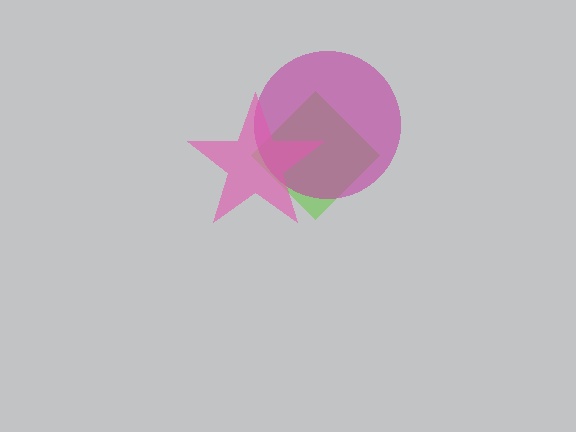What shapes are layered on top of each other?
The layered shapes are: a lime diamond, a magenta circle, a pink star.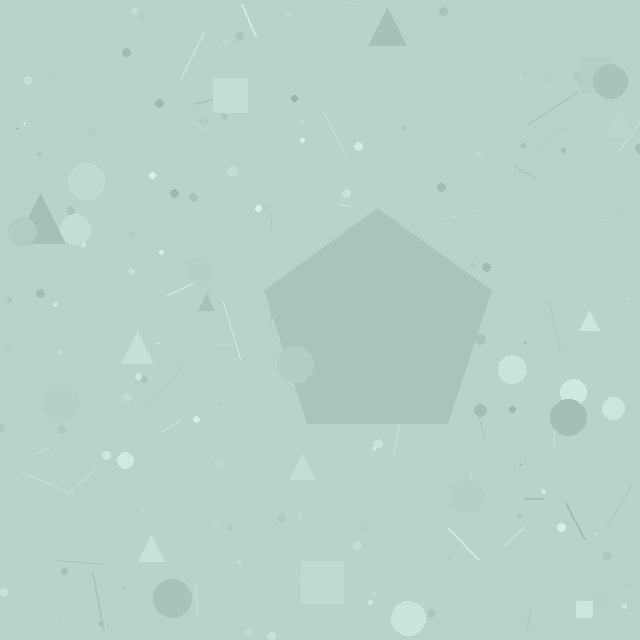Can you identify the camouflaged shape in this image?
The camouflaged shape is a pentagon.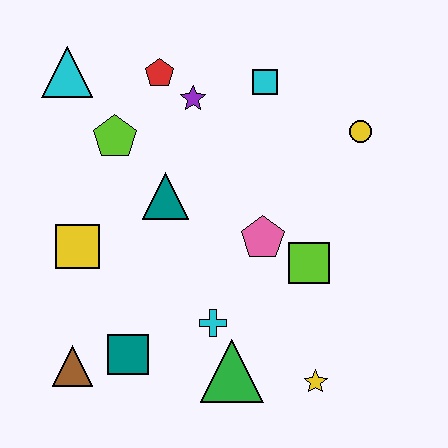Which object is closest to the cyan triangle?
The lime pentagon is closest to the cyan triangle.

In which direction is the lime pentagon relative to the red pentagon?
The lime pentagon is below the red pentagon.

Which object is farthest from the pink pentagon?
The cyan triangle is farthest from the pink pentagon.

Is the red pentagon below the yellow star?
No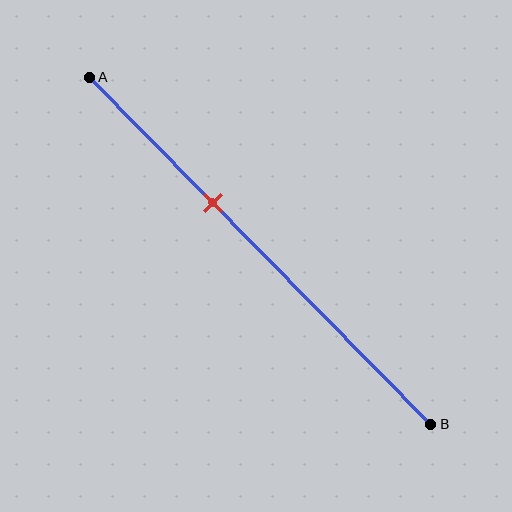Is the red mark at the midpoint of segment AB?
No, the mark is at about 35% from A, not at the 50% midpoint.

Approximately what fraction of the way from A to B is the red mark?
The red mark is approximately 35% of the way from A to B.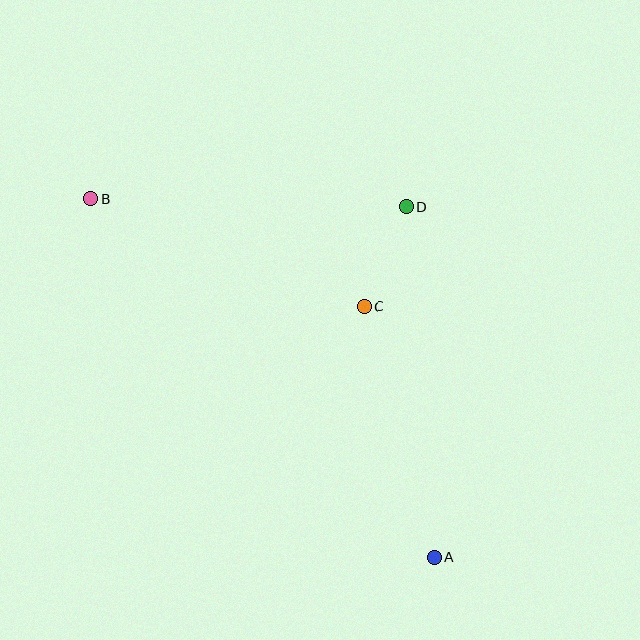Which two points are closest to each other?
Points C and D are closest to each other.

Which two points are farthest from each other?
Points A and B are farthest from each other.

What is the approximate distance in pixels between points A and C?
The distance between A and C is approximately 260 pixels.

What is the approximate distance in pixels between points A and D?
The distance between A and D is approximately 351 pixels.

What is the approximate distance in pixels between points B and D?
The distance between B and D is approximately 316 pixels.